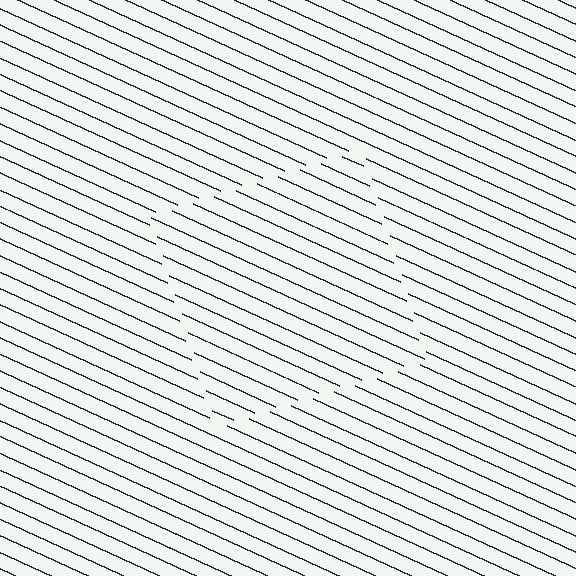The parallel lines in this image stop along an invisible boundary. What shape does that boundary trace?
An illusory square. The interior of the shape contains the same grating, shifted by half a period — the contour is defined by the phase discontinuity where line-ends from the inner and outer gratings abut.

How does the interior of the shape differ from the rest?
The interior of the shape contains the same grating, shifted by half a period — the contour is defined by the phase discontinuity where line-ends from the inner and outer gratings abut.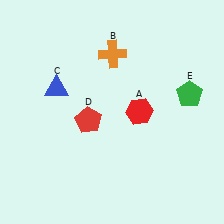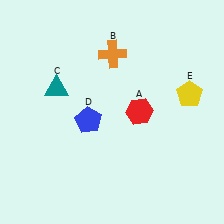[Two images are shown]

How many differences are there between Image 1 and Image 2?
There are 3 differences between the two images.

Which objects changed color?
C changed from blue to teal. D changed from red to blue. E changed from green to yellow.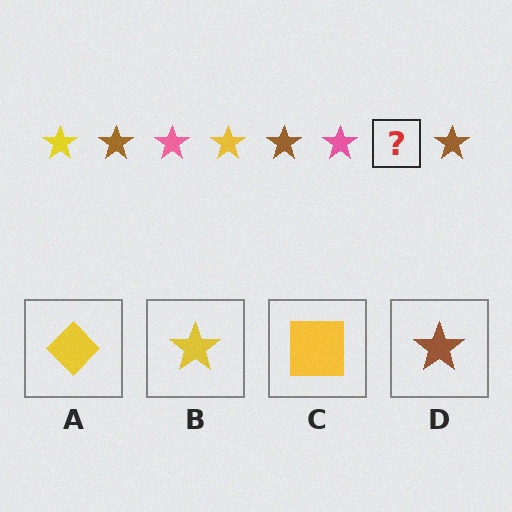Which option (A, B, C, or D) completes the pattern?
B.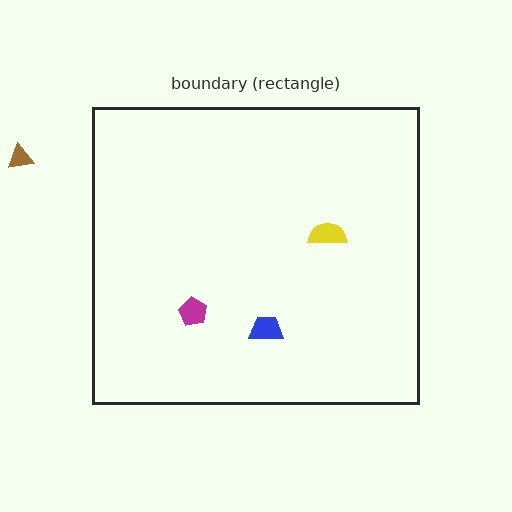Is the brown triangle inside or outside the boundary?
Outside.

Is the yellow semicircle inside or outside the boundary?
Inside.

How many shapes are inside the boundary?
3 inside, 1 outside.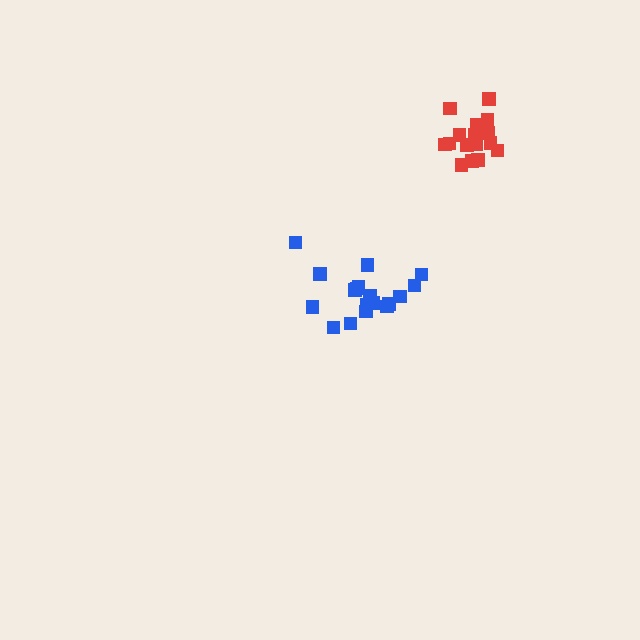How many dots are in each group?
Group 1: 18 dots, Group 2: 17 dots (35 total).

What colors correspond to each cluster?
The clusters are colored: blue, red.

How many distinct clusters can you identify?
There are 2 distinct clusters.